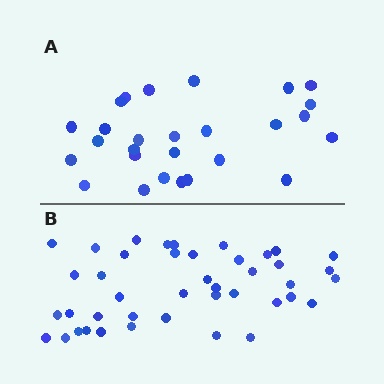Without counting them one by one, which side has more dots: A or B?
Region B (the bottom region) has more dots.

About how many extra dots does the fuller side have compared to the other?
Region B has approximately 15 more dots than region A.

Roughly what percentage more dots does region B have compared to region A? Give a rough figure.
About 55% more.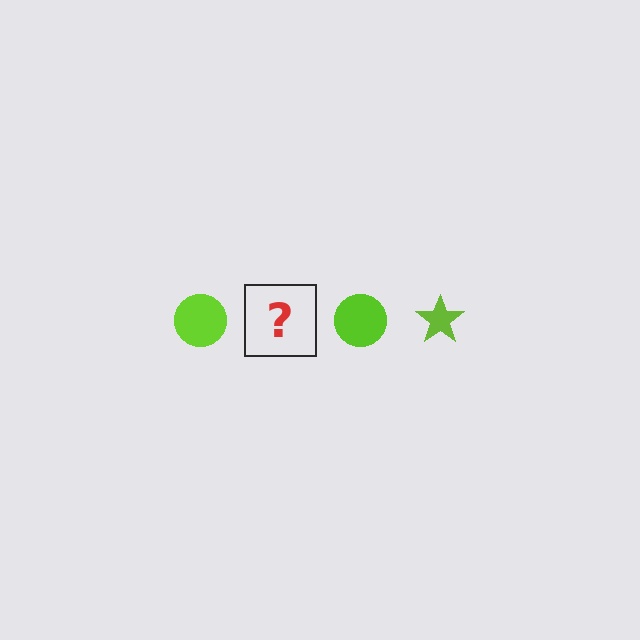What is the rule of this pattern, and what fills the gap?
The rule is that the pattern cycles through circle, star shapes in lime. The gap should be filled with a lime star.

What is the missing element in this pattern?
The missing element is a lime star.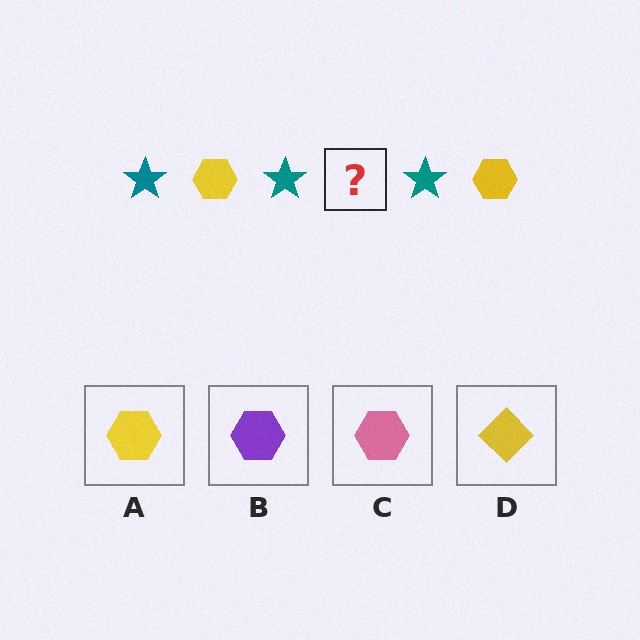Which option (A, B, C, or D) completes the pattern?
A.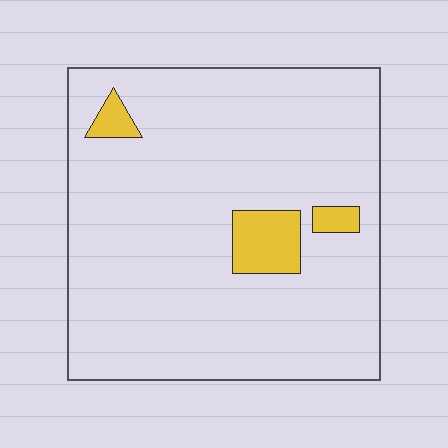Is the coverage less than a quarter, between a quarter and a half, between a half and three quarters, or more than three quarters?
Less than a quarter.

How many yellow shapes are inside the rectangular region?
3.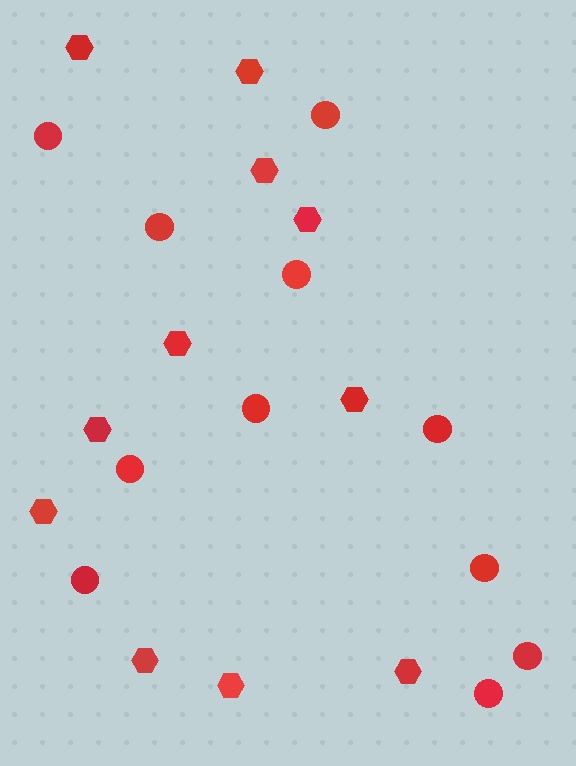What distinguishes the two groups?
There are 2 groups: one group of circles (11) and one group of hexagons (11).